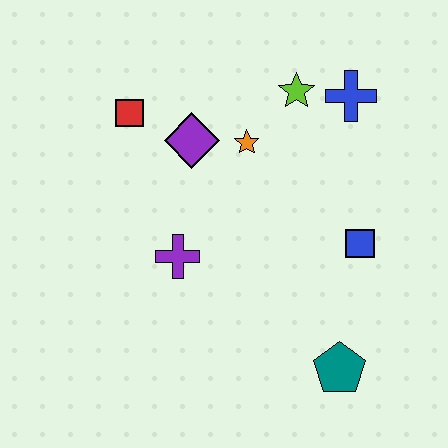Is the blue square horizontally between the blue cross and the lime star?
No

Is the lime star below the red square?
No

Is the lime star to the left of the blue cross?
Yes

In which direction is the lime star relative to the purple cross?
The lime star is above the purple cross.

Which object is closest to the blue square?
The teal pentagon is closest to the blue square.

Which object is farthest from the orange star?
The teal pentagon is farthest from the orange star.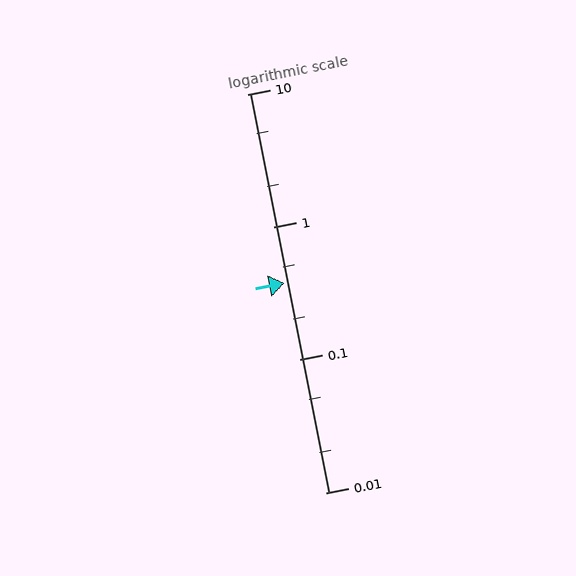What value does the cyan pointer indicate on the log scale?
The pointer indicates approximately 0.38.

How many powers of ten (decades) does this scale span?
The scale spans 3 decades, from 0.01 to 10.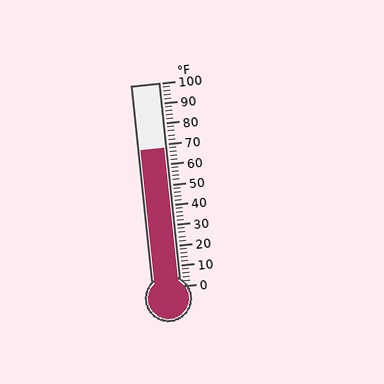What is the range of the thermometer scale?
The thermometer scale ranges from 0°F to 100°F.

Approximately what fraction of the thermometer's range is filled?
The thermometer is filled to approximately 70% of its range.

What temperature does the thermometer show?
The thermometer shows approximately 68°F.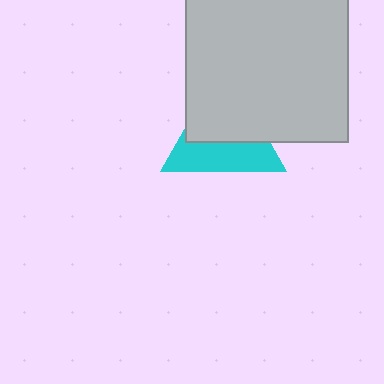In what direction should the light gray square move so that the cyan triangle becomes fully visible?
The light gray square should move up. That is the shortest direction to clear the overlap and leave the cyan triangle fully visible.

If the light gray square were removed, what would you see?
You would see the complete cyan triangle.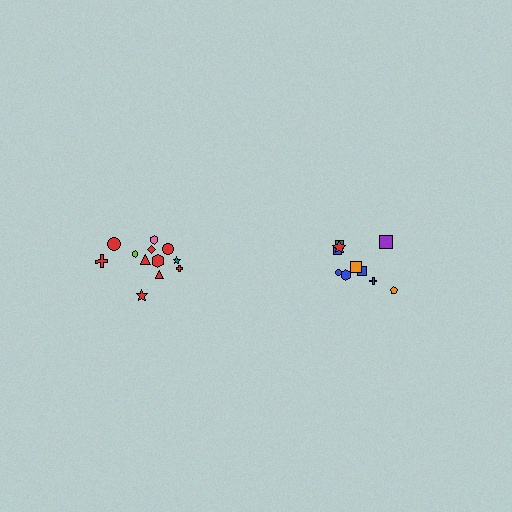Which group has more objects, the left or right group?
The left group.